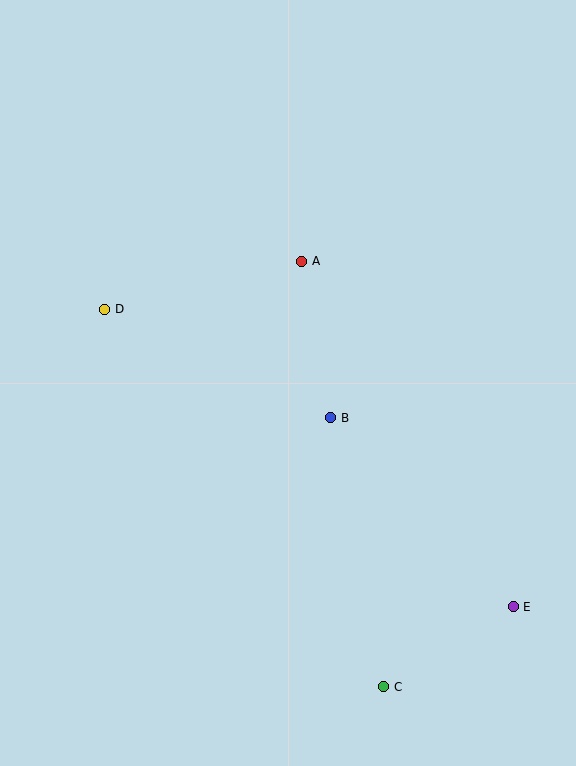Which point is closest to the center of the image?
Point B at (331, 418) is closest to the center.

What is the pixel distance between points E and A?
The distance between E and A is 405 pixels.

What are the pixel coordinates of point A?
Point A is at (302, 261).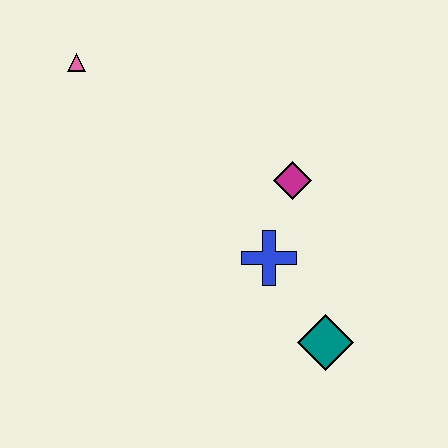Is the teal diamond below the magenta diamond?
Yes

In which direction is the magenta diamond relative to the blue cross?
The magenta diamond is above the blue cross.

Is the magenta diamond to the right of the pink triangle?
Yes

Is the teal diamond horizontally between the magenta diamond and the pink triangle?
No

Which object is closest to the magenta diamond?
The blue cross is closest to the magenta diamond.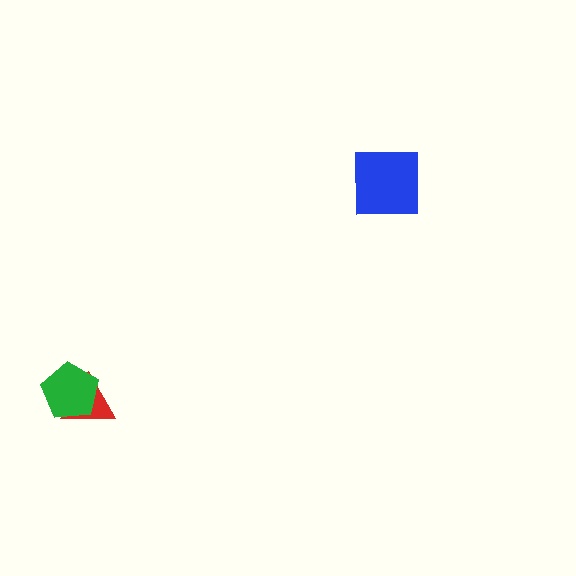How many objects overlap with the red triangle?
1 object overlaps with the red triangle.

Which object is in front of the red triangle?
The green pentagon is in front of the red triangle.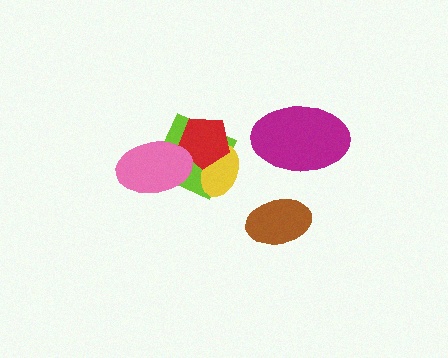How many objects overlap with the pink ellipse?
2 objects overlap with the pink ellipse.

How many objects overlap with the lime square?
3 objects overlap with the lime square.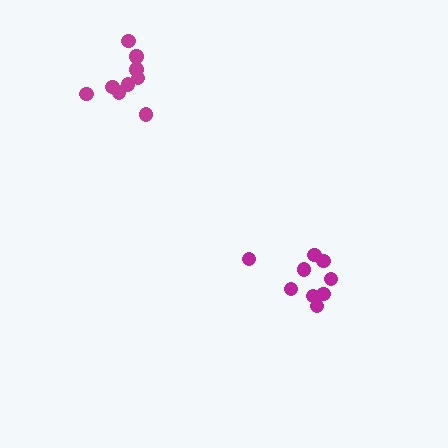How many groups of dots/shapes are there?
There are 2 groups.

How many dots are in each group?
Group 1: 9 dots, Group 2: 9 dots (18 total).